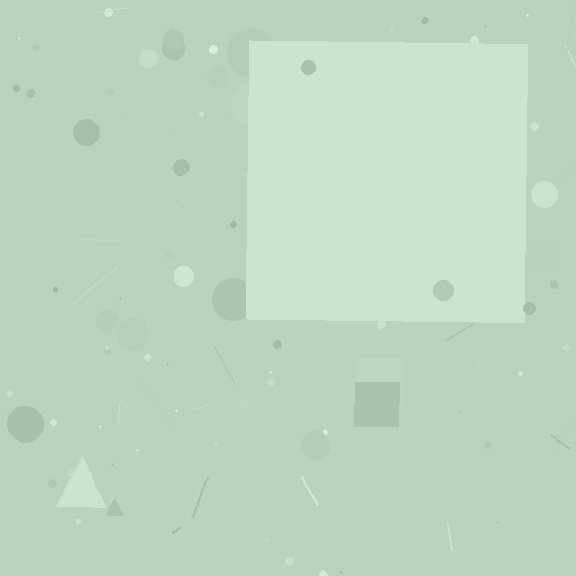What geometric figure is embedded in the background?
A square is embedded in the background.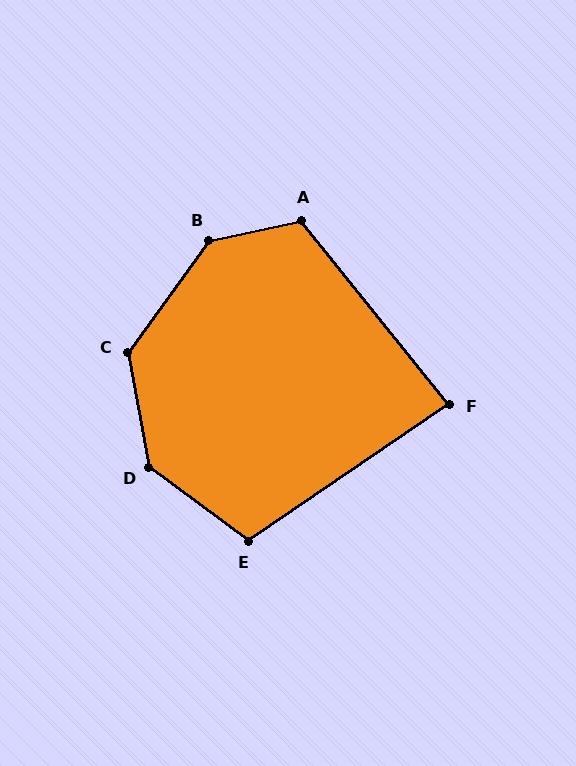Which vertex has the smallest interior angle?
F, at approximately 85 degrees.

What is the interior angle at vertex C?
Approximately 134 degrees (obtuse).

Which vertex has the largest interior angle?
B, at approximately 138 degrees.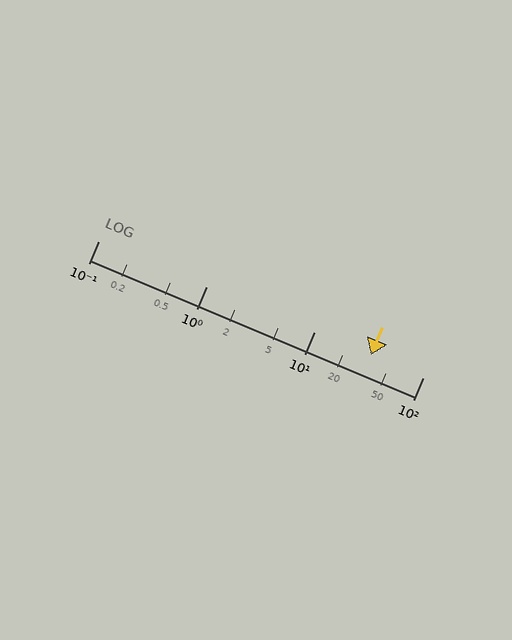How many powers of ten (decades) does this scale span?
The scale spans 3 decades, from 0.1 to 100.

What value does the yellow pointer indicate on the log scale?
The pointer indicates approximately 33.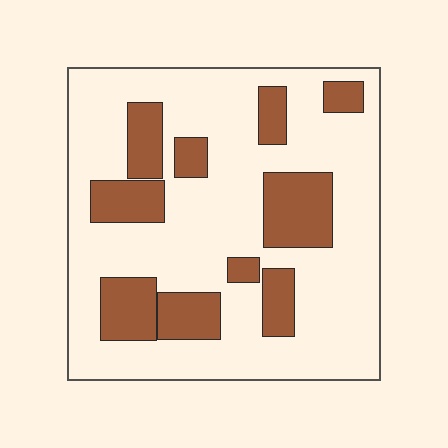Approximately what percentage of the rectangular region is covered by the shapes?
Approximately 25%.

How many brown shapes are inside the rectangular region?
10.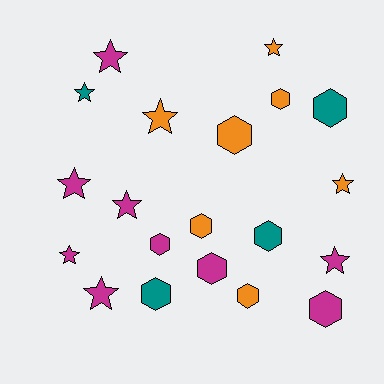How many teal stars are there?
There is 1 teal star.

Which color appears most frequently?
Magenta, with 9 objects.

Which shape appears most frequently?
Hexagon, with 10 objects.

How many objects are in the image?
There are 20 objects.